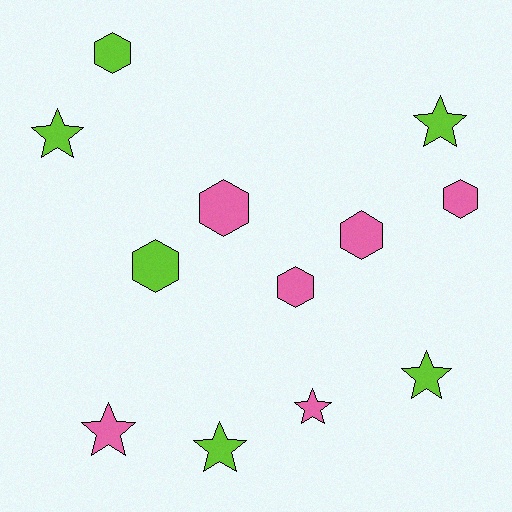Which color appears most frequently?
Lime, with 6 objects.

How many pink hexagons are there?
There are 4 pink hexagons.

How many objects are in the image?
There are 12 objects.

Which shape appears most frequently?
Hexagon, with 6 objects.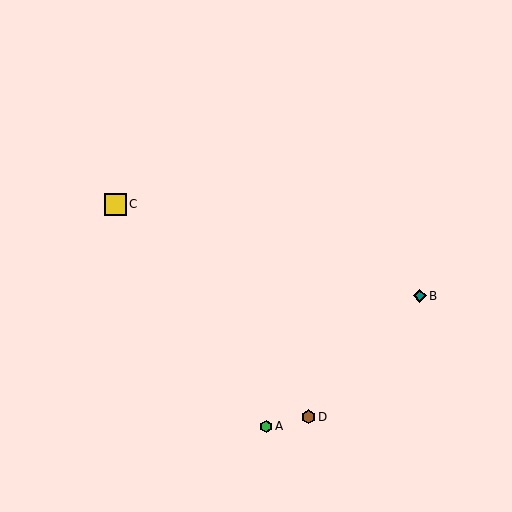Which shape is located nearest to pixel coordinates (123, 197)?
The yellow square (labeled C) at (116, 204) is nearest to that location.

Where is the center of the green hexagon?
The center of the green hexagon is at (266, 426).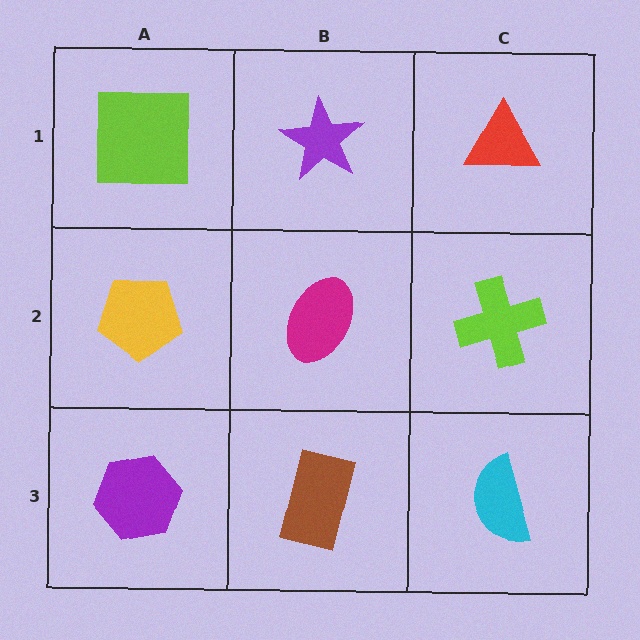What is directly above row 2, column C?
A red triangle.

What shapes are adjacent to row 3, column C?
A lime cross (row 2, column C), a brown rectangle (row 3, column B).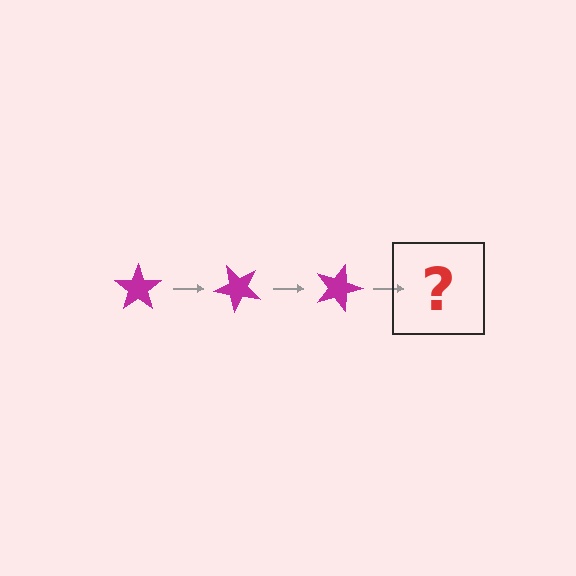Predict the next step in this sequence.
The next step is a magenta star rotated 135 degrees.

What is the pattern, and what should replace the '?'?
The pattern is that the star rotates 45 degrees each step. The '?' should be a magenta star rotated 135 degrees.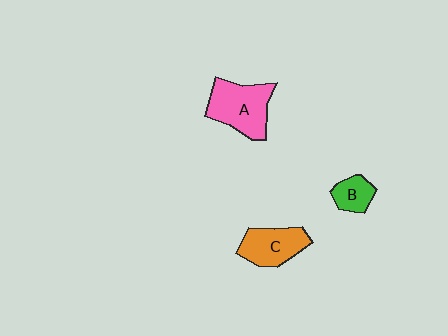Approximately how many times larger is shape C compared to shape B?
Approximately 1.8 times.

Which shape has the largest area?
Shape A (pink).